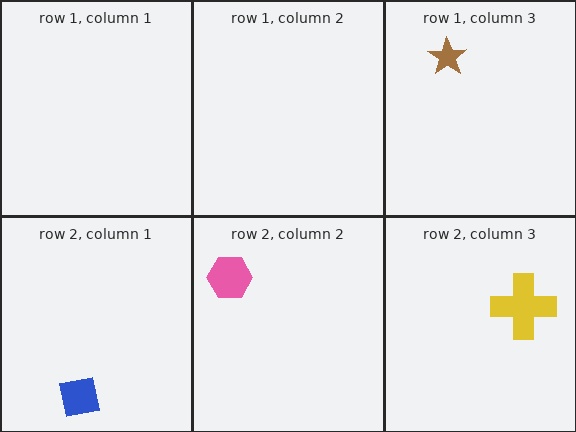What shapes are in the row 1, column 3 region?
The brown star.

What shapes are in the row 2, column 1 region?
The blue square.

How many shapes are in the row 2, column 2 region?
1.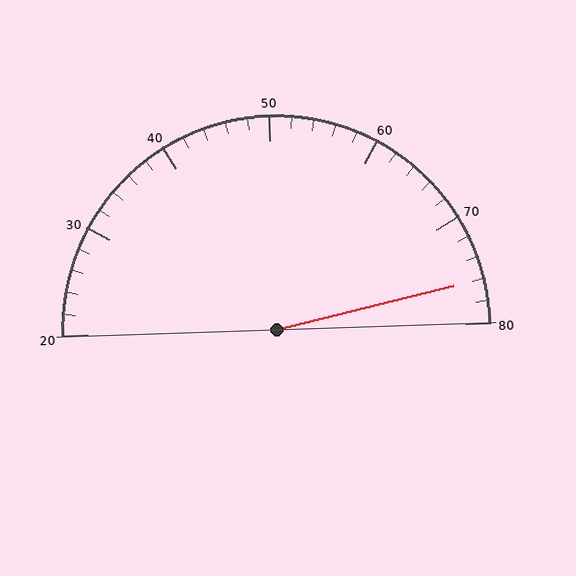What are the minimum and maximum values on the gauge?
The gauge ranges from 20 to 80.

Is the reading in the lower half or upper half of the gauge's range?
The reading is in the upper half of the range (20 to 80).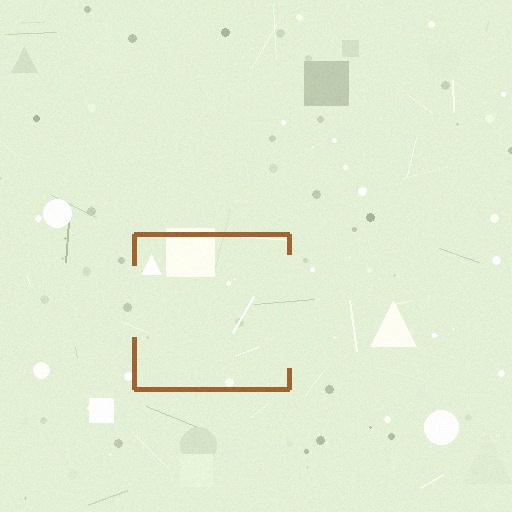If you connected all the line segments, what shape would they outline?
They would outline a square.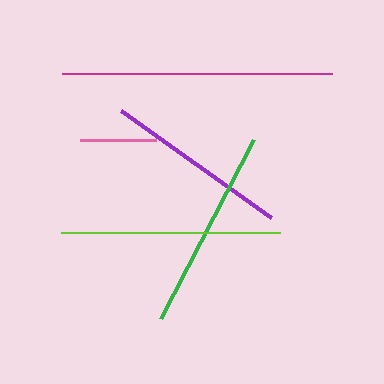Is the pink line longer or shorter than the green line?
The green line is longer than the pink line.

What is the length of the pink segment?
The pink segment is approximately 75 pixels long.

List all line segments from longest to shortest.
From longest to shortest: magenta, lime, green, purple, pink.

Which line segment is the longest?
The magenta line is the longest at approximately 270 pixels.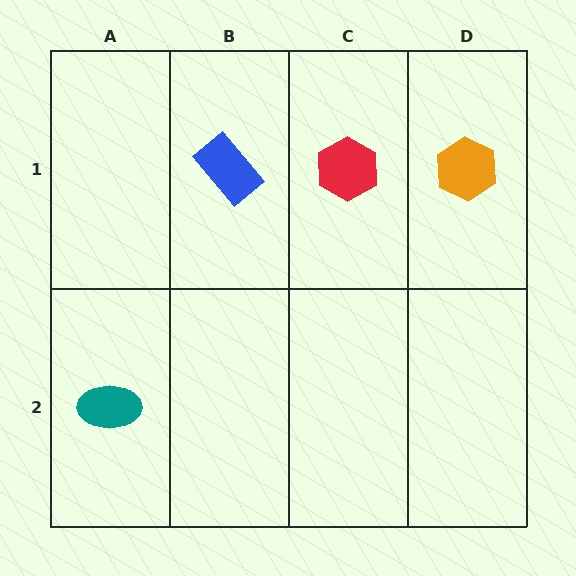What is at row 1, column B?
A blue rectangle.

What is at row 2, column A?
A teal ellipse.